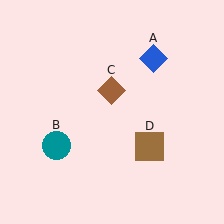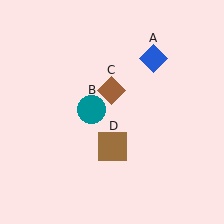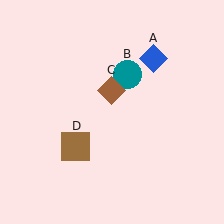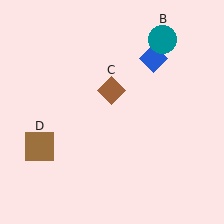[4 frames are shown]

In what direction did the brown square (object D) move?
The brown square (object D) moved left.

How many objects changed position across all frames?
2 objects changed position: teal circle (object B), brown square (object D).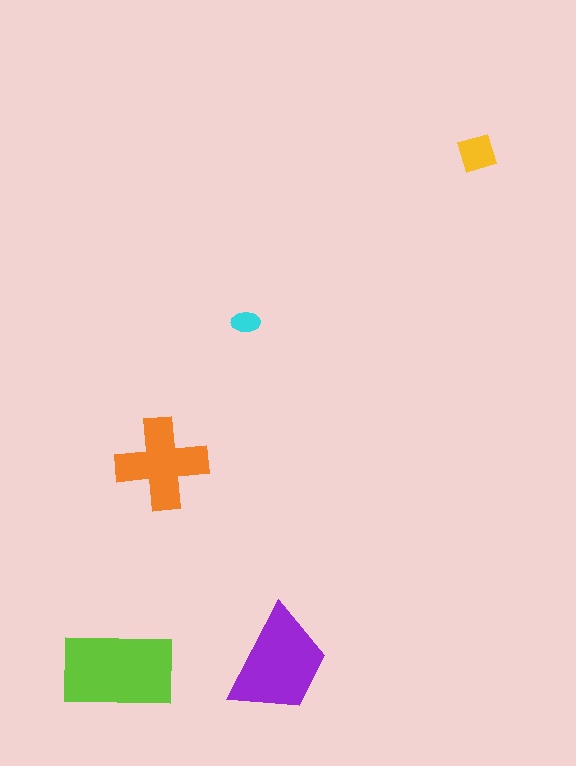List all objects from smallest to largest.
The cyan ellipse, the yellow diamond, the orange cross, the purple trapezoid, the lime rectangle.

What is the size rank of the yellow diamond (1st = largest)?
4th.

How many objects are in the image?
There are 5 objects in the image.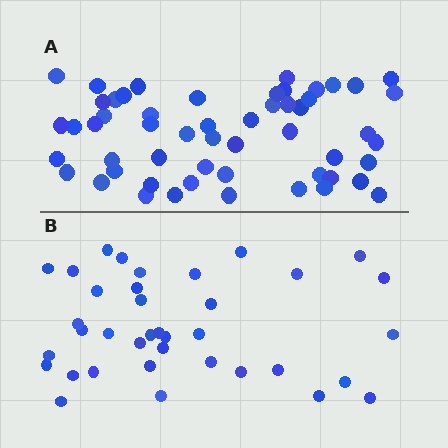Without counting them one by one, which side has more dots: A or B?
Region A (the top region) has more dots.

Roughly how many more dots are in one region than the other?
Region A has approximately 15 more dots than region B.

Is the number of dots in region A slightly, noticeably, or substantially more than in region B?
Region A has substantially more. The ratio is roughly 1.5 to 1.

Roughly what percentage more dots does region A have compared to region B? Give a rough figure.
About 45% more.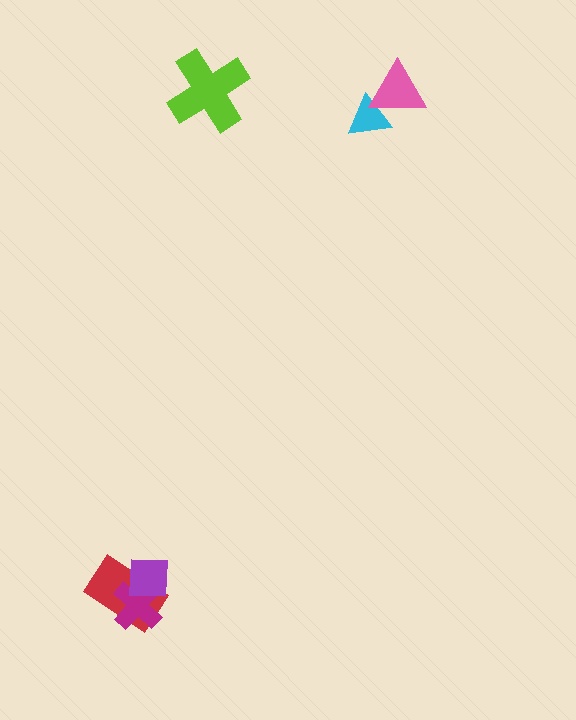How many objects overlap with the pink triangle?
1 object overlaps with the pink triangle.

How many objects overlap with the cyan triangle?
1 object overlaps with the cyan triangle.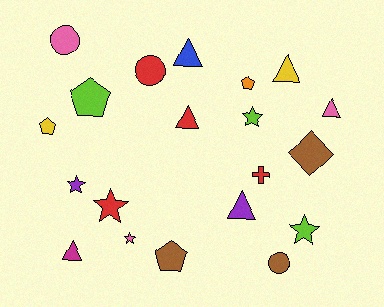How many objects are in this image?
There are 20 objects.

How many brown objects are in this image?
There are 3 brown objects.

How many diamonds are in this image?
There is 1 diamond.